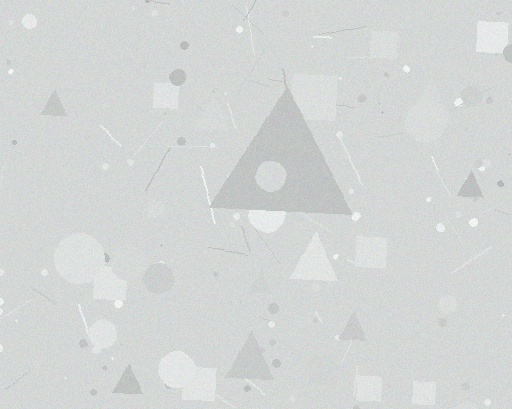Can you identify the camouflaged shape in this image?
The camouflaged shape is a triangle.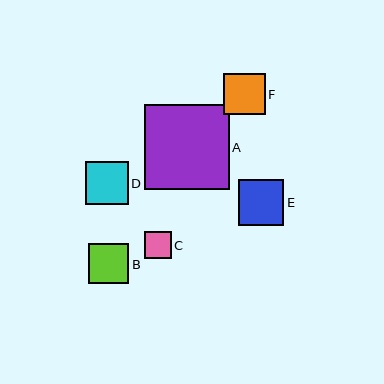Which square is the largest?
Square A is the largest with a size of approximately 85 pixels.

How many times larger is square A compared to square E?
Square A is approximately 1.9 times the size of square E.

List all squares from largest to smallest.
From largest to smallest: A, E, D, F, B, C.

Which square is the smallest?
Square C is the smallest with a size of approximately 27 pixels.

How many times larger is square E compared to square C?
Square E is approximately 1.7 times the size of square C.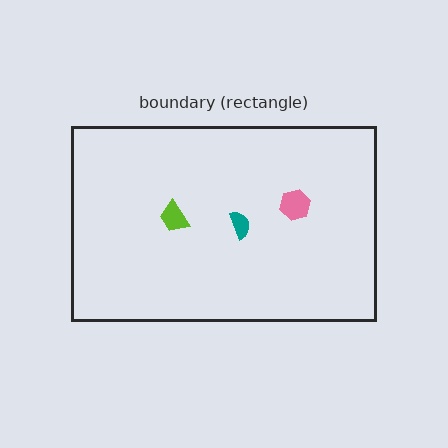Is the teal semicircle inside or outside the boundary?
Inside.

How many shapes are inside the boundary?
3 inside, 0 outside.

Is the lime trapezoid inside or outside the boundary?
Inside.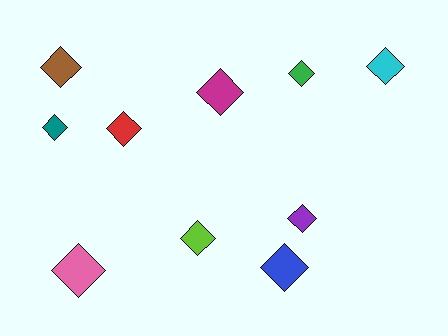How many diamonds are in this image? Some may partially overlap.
There are 10 diamonds.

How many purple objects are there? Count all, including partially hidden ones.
There is 1 purple object.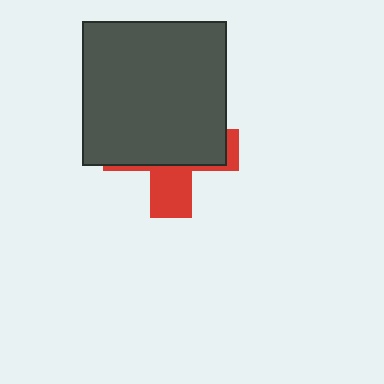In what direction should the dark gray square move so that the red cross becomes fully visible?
The dark gray square should move up. That is the shortest direction to clear the overlap and leave the red cross fully visible.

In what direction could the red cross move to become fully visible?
The red cross could move down. That would shift it out from behind the dark gray square entirely.